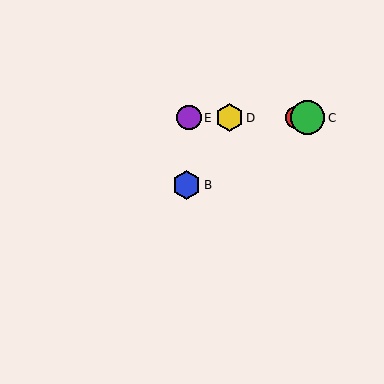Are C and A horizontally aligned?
Yes, both are at y≈118.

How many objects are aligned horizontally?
4 objects (A, C, D, E) are aligned horizontally.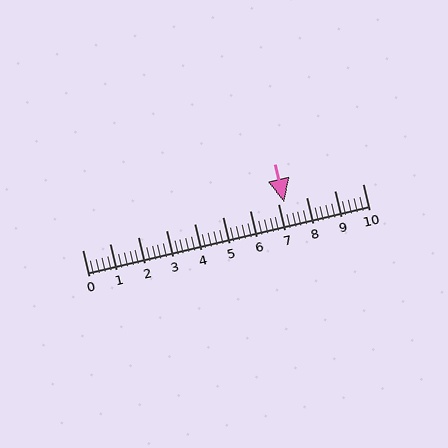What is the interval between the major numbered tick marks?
The major tick marks are spaced 1 units apart.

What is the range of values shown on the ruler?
The ruler shows values from 0 to 10.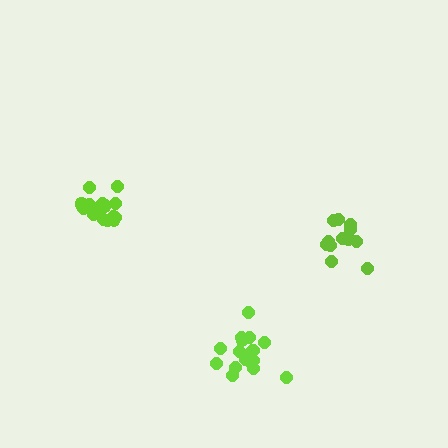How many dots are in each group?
Group 1: 13 dots, Group 2: 18 dots, Group 3: 19 dots (50 total).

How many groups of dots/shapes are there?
There are 3 groups.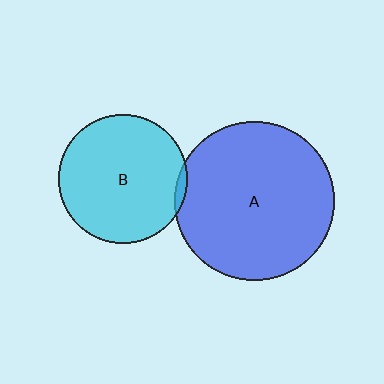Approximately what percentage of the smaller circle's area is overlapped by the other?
Approximately 5%.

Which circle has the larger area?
Circle A (blue).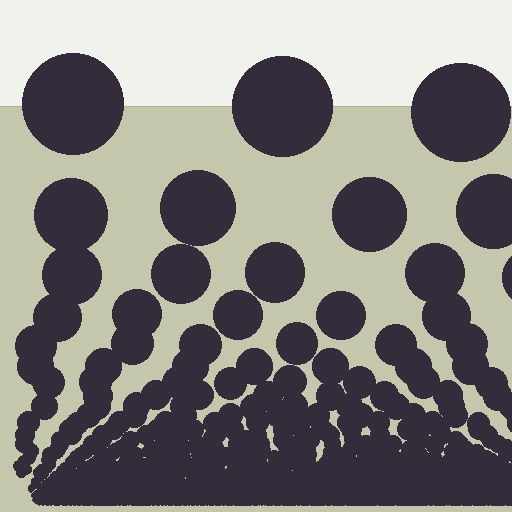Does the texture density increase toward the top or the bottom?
Density increases toward the bottom.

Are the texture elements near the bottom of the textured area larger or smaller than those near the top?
Smaller. The gradient is inverted — elements near the bottom are smaller and denser.